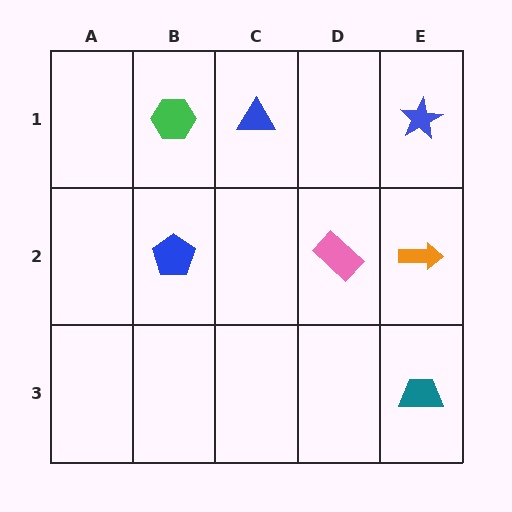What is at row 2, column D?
A pink rectangle.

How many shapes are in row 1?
3 shapes.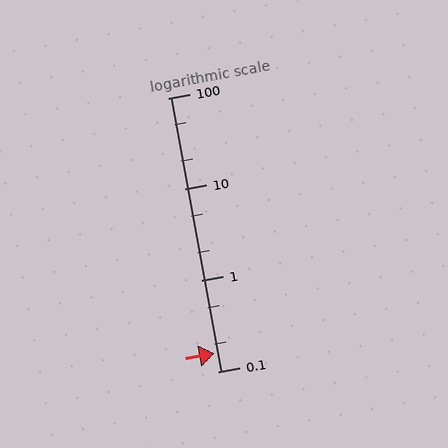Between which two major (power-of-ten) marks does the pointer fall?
The pointer is between 0.1 and 1.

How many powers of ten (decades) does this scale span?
The scale spans 3 decades, from 0.1 to 100.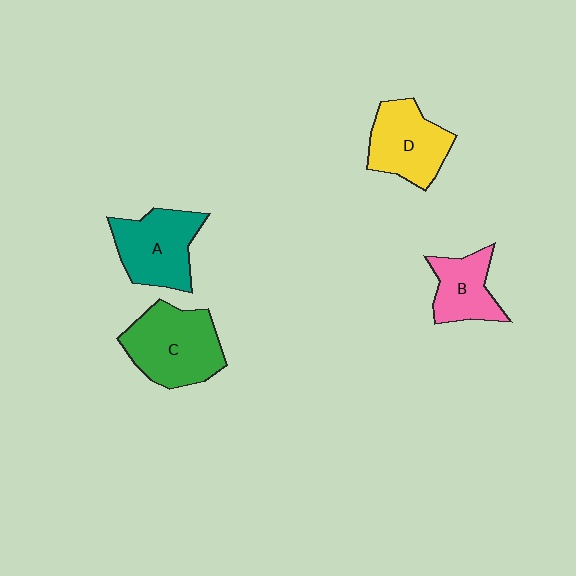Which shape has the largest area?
Shape C (green).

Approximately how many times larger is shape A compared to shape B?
Approximately 1.4 times.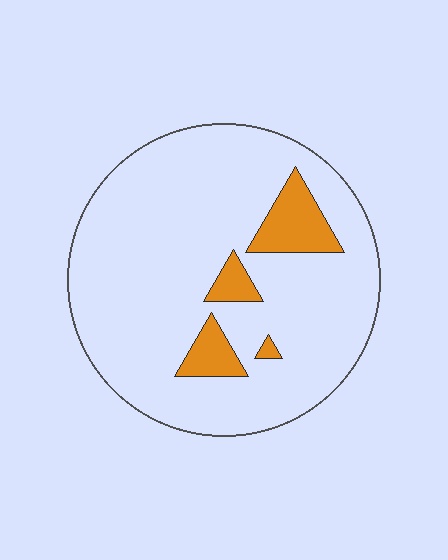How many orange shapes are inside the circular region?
4.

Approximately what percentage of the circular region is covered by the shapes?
Approximately 10%.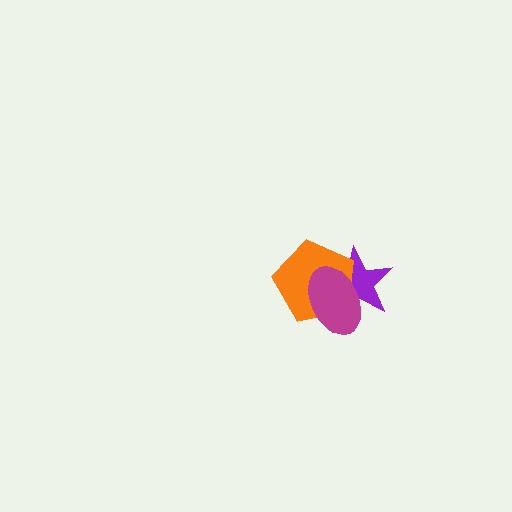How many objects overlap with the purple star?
2 objects overlap with the purple star.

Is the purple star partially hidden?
Yes, it is partially covered by another shape.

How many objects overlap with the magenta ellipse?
2 objects overlap with the magenta ellipse.